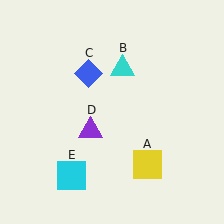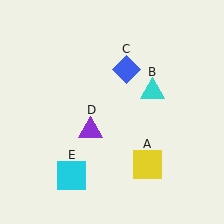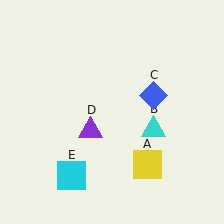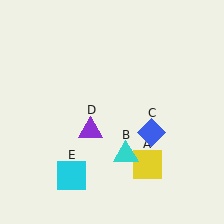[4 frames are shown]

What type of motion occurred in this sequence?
The cyan triangle (object B), blue diamond (object C) rotated clockwise around the center of the scene.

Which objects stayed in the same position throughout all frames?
Yellow square (object A) and purple triangle (object D) and cyan square (object E) remained stationary.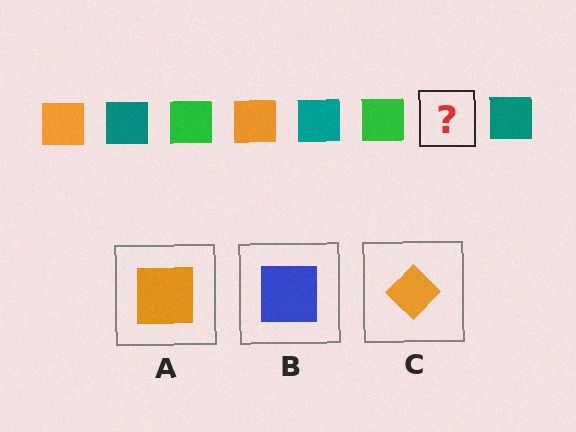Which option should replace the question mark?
Option A.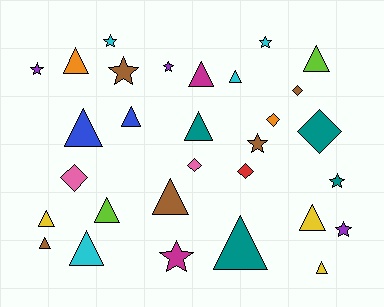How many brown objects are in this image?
There are 5 brown objects.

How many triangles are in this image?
There are 15 triangles.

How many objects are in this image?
There are 30 objects.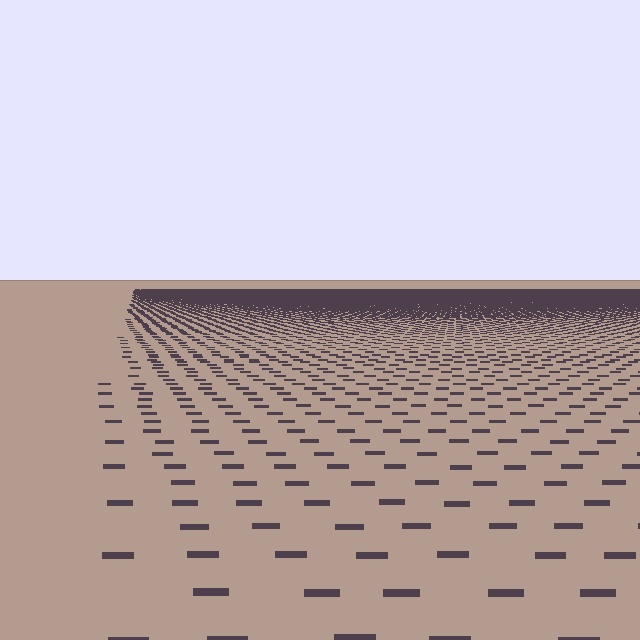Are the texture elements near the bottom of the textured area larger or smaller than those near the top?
Larger. Near the bottom, elements are closer to the viewer and appear at a bigger on-screen size.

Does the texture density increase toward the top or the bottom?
Density increases toward the top.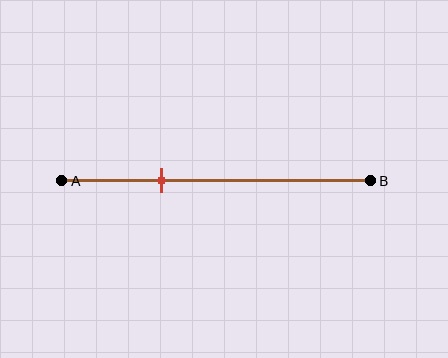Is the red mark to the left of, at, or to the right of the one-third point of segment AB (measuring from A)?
The red mark is approximately at the one-third point of segment AB.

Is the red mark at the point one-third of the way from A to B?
Yes, the mark is approximately at the one-third point.